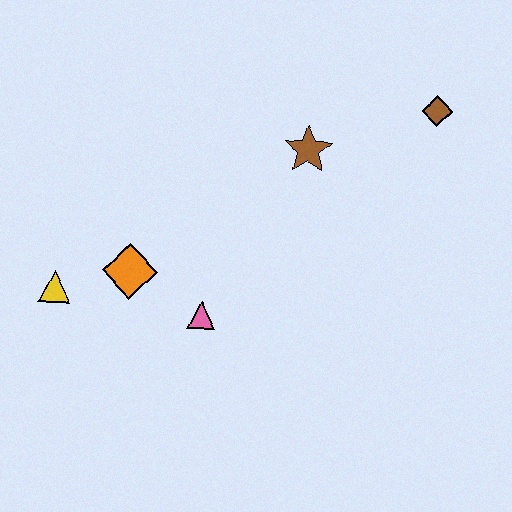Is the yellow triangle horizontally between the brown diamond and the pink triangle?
No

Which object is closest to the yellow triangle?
The orange diamond is closest to the yellow triangle.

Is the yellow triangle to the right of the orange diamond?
No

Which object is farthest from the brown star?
The yellow triangle is farthest from the brown star.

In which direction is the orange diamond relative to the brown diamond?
The orange diamond is to the left of the brown diamond.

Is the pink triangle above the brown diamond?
No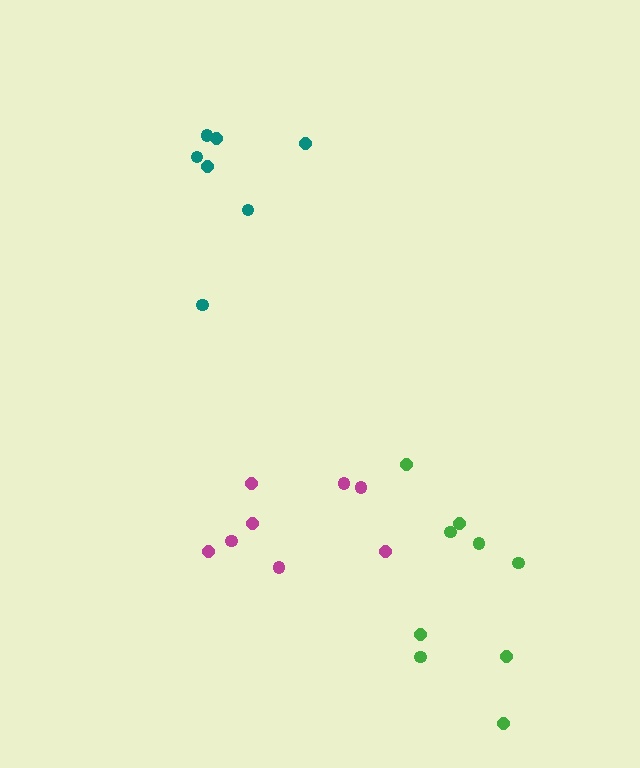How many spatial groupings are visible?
There are 3 spatial groupings.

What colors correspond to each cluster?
The clusters are colored: magenta, teal, green.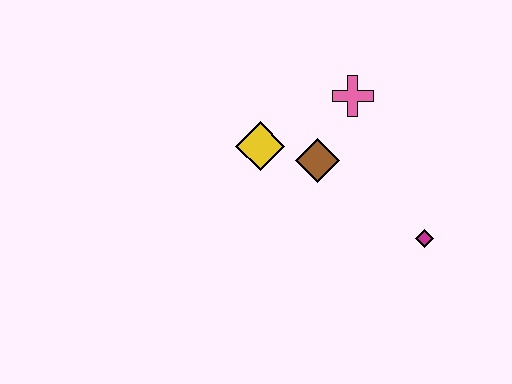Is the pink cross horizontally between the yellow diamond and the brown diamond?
No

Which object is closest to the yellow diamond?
The brown diamond is closest to the yellow diamond.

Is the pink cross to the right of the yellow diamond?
Yes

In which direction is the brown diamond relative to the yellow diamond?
The brown diamond is to the right of the yellow diamond.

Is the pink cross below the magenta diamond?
No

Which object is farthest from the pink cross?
The magenta diamond is farthest from the pink cross.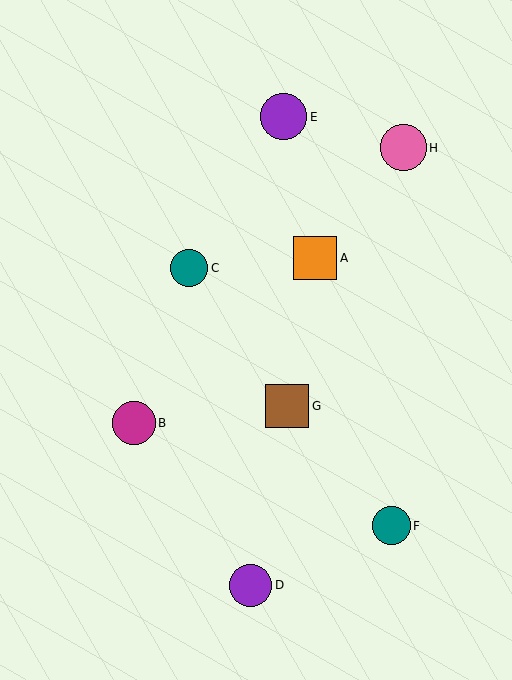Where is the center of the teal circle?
The center of the teal circle is at (189, 268).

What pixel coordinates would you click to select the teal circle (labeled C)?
Click at (189, 268) to select the teal circle C.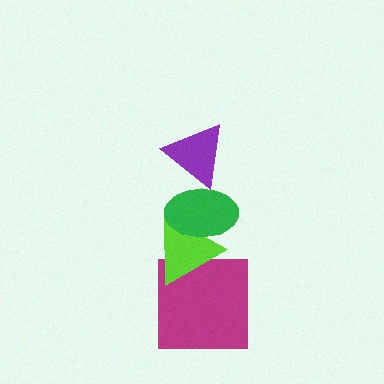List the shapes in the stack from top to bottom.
From top to bottom: the purple triangle, the green ellipse, the lime triangle, the magenta square.